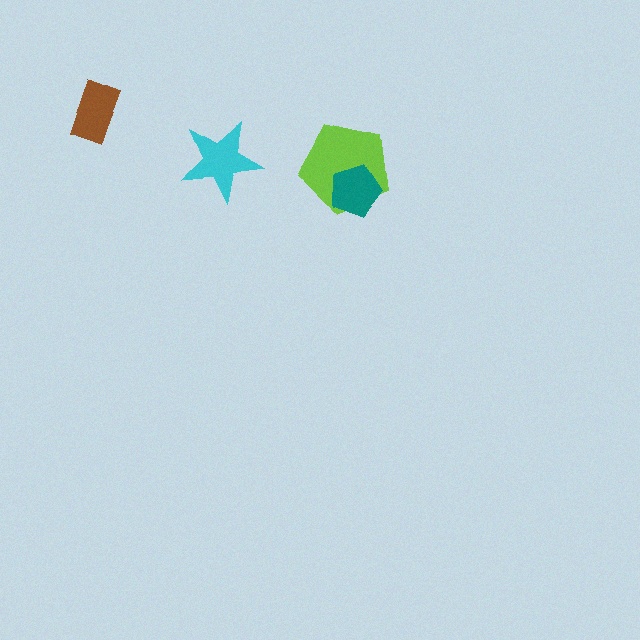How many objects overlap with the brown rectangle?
0 objects overlap with the brown rectangle.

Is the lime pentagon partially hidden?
Yes, it is partially covered by another shape.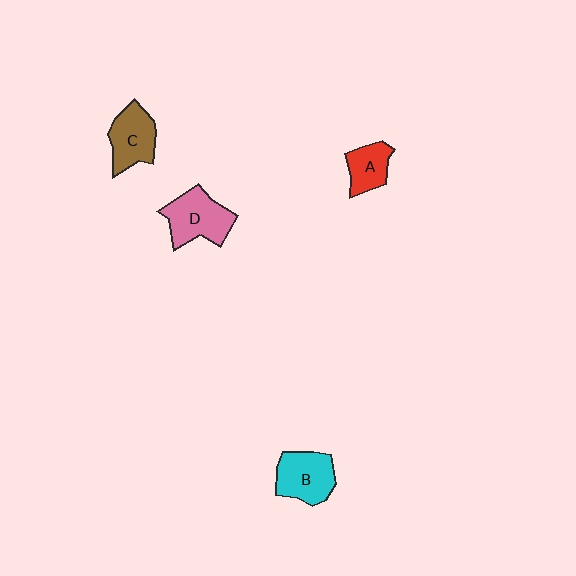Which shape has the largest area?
Shape D (pink).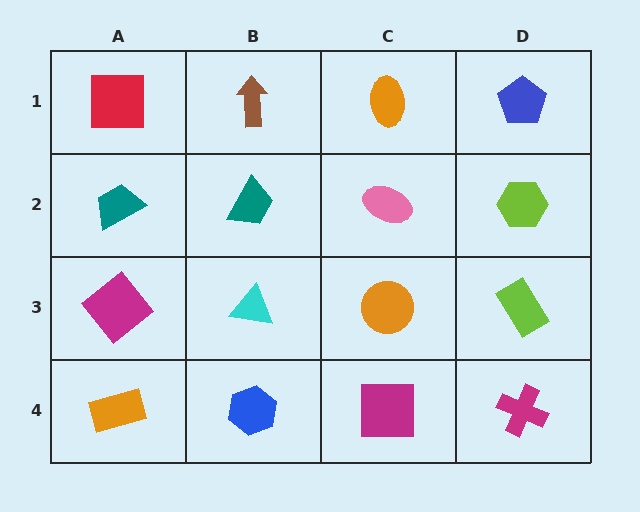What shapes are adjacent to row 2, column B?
A brown arrow (row 1, column B), a cyan triangle (row 3, column B), a teal trapezoid (row 2, column A), a pink ellipse (row 2, column C).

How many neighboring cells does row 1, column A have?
2.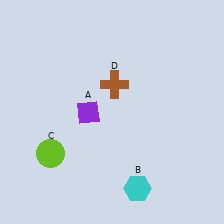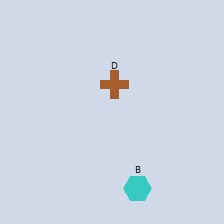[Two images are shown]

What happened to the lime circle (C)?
The lime circle (C) was removed in Image 2. It was in the bottom-left area of Image 1.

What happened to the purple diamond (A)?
The purple diamond (A) was removed in Image 2. It was in the bottom-left area of Image 1.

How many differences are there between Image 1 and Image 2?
There are 2 differences between the two images.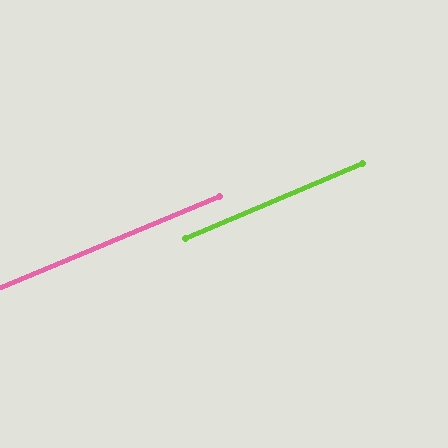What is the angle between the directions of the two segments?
Approximately 0 degrees.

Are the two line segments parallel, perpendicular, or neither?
Parallel — their directions differ by only 0.3°.